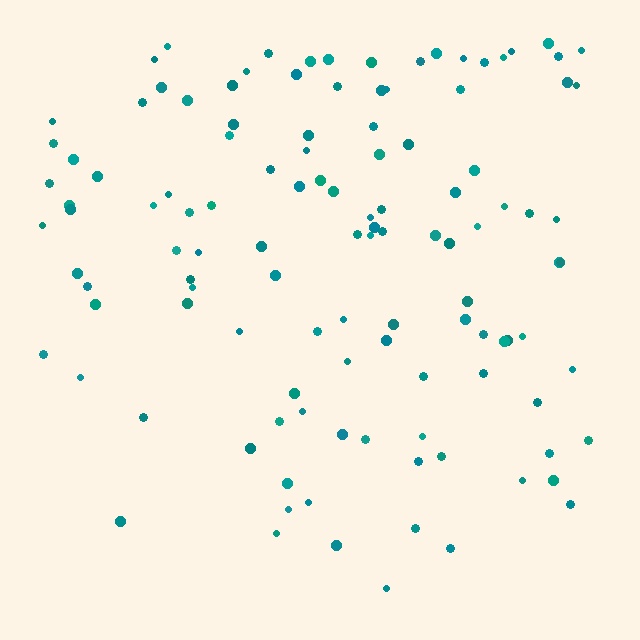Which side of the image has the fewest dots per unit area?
The bottom.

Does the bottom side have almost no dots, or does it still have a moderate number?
Still a moderate number, just noticeably fewer than the top.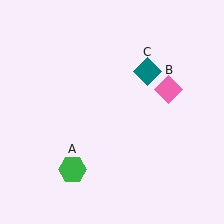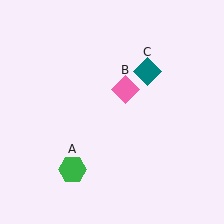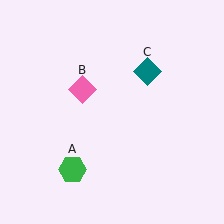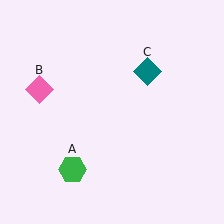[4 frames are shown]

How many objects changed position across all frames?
1 object changed position: pink diamond (object B).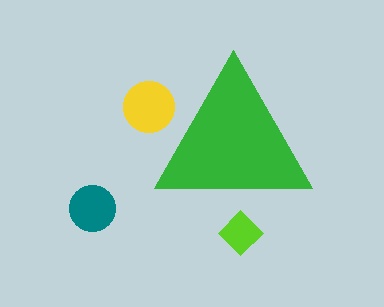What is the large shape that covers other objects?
A green triangle.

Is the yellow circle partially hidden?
Yes, the yellow circle is partially hidden behind the green triangle.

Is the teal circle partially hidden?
No, the teal circle is fully visible.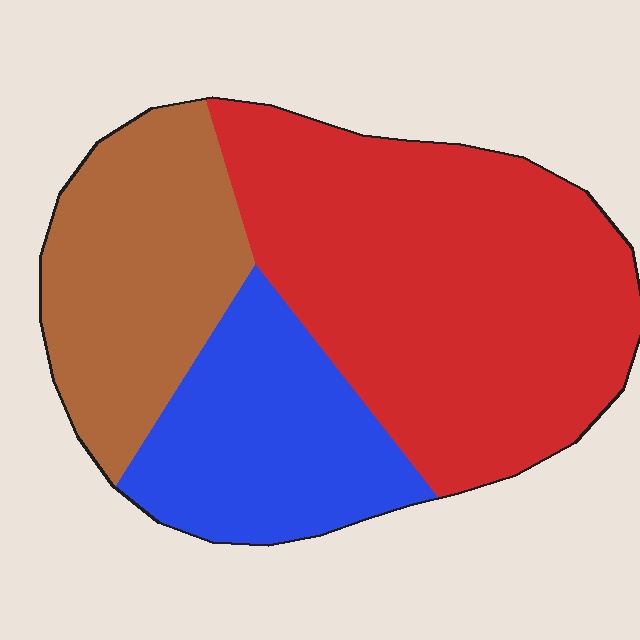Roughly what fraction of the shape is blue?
Blue covers 23% of the shape.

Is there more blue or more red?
Red.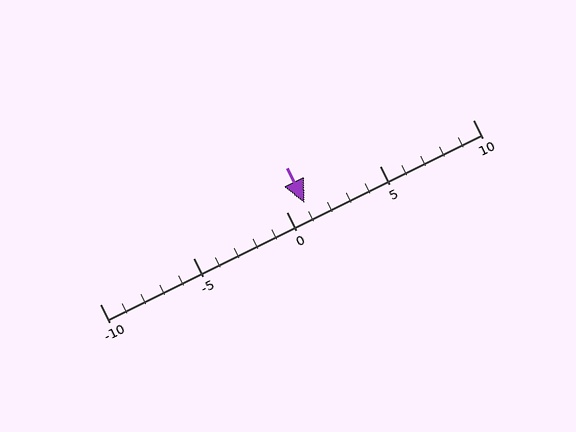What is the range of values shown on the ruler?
The ruler shows values from -10 to 10.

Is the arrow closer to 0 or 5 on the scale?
The arrow is closer to 0.